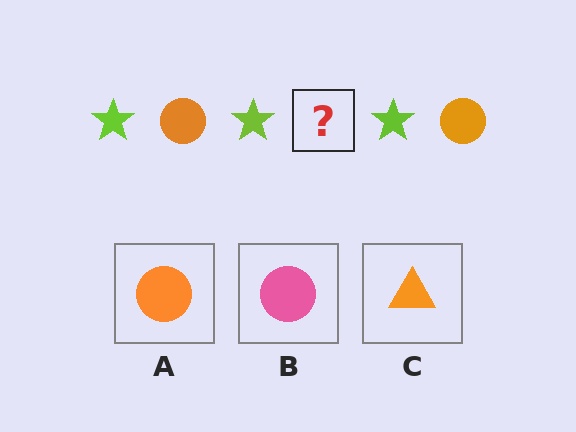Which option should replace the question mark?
Option A.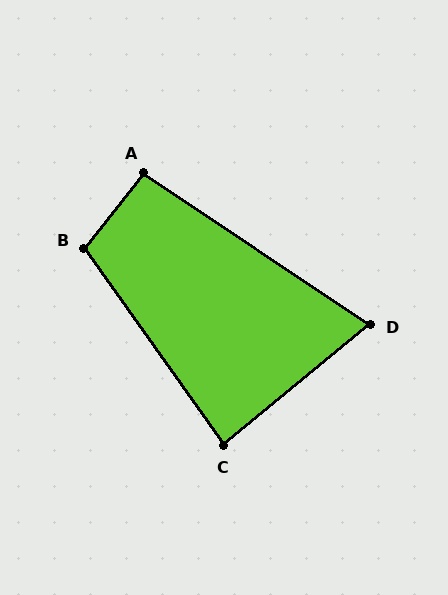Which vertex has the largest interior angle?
B, at approximately 107 degrees.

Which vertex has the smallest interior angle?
D, at approximately 73 degrees.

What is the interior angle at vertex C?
Approximately 86 degrees (approximately right).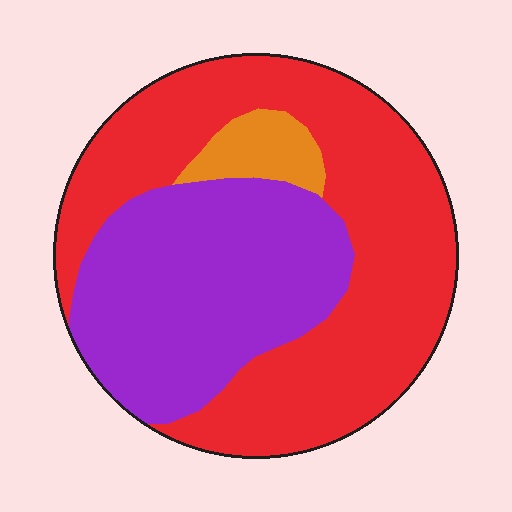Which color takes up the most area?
Red, at roughly 55%.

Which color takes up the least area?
Orange, at roughly 5%.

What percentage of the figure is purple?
Purple covers 38% of the figure.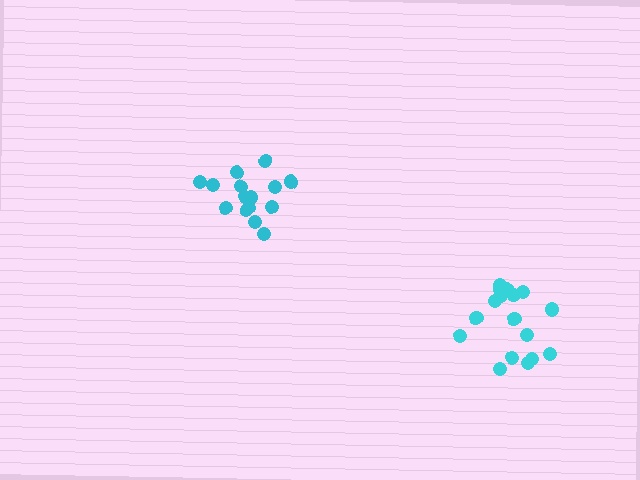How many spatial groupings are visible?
There are 2 spatial groupings.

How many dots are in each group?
Group 1: 17 dots, Group 2: 15 dots (32 total).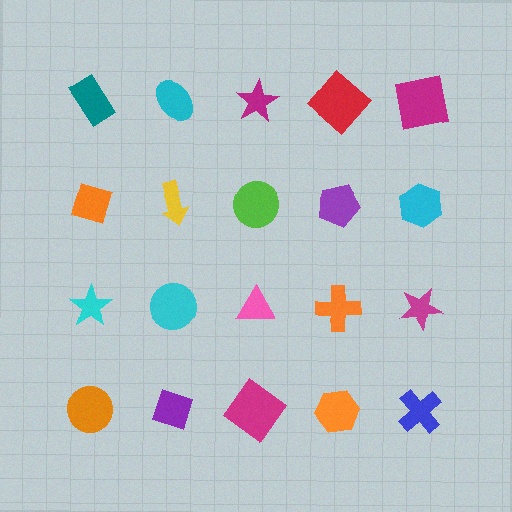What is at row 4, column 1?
An orange circle.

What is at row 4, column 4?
An orange hexagon.